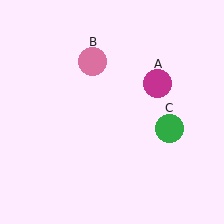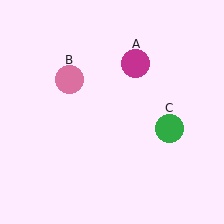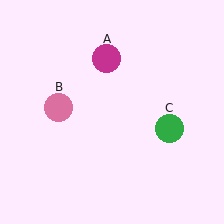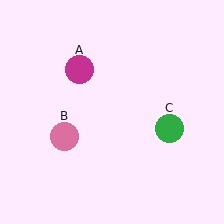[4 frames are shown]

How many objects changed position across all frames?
2 objects changed position: magenta circle (object A), pink circle (object B).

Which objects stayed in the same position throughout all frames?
Green circle (object C) remained stationary.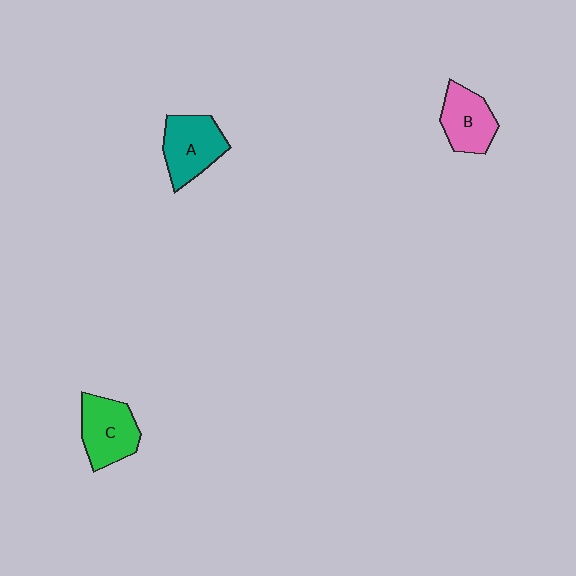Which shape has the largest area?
Shape A (teal).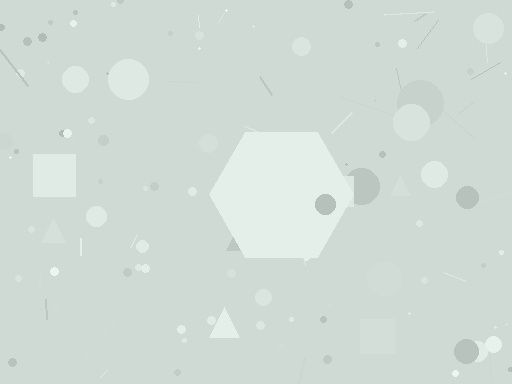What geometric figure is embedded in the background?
A hexagon is embedded in the background.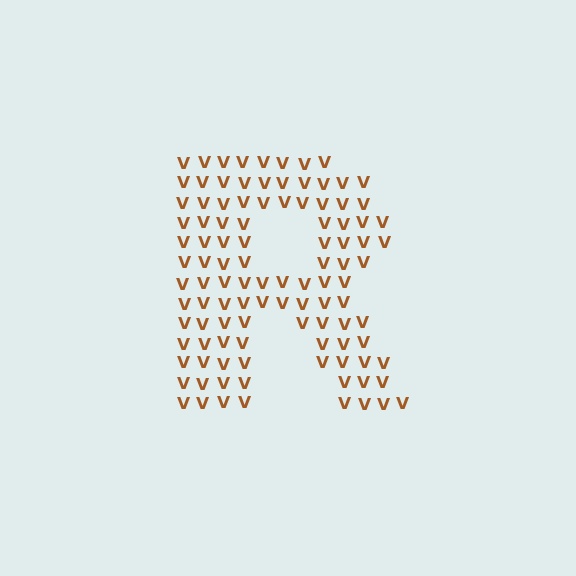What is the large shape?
The large shape is the letter R.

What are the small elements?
The small elements are letter V's.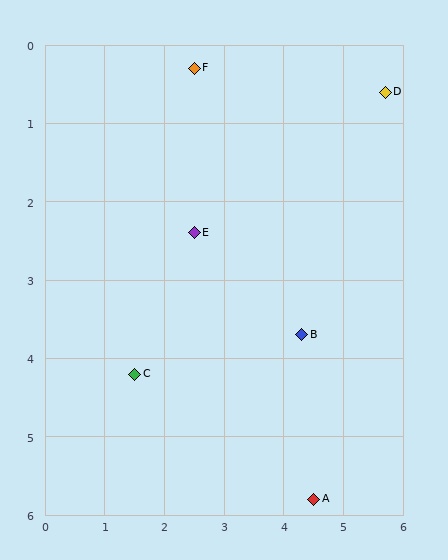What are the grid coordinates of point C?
Point C is at approximately (1.5, 4.2).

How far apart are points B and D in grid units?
Points B and D are about 3.4 grid units apart.